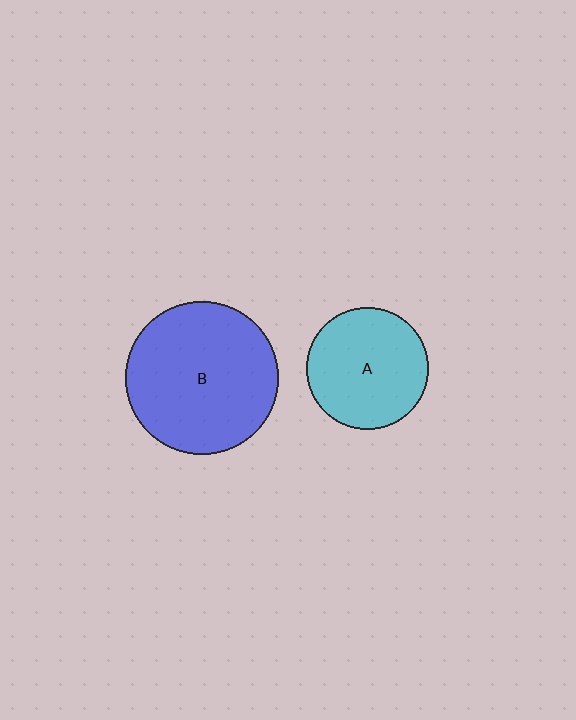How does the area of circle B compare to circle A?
Approximately 1.6 times.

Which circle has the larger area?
Circle B (blue).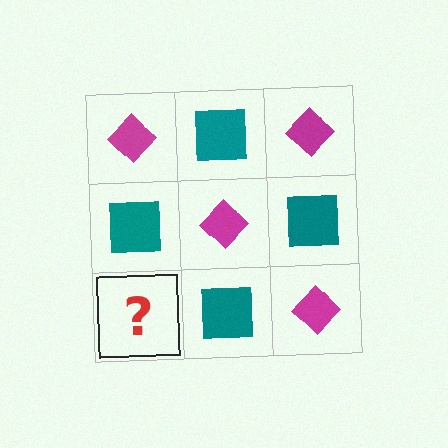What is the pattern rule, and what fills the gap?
The rule is that it alternates magenta diamond and teal square in a checkerboard pattern. The gap should be filled with a magenta diamond.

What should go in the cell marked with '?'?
The missing cell should contain a magenta diamond.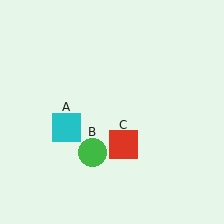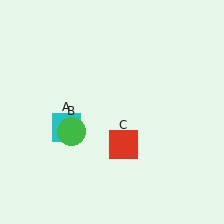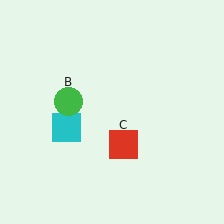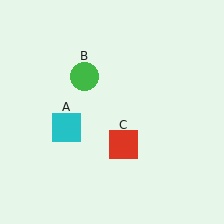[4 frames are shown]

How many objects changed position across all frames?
1 object changed position: green circle (object B).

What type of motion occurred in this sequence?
The green circle (object B) rotated clockwise around the center of the scene.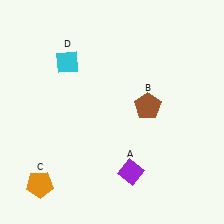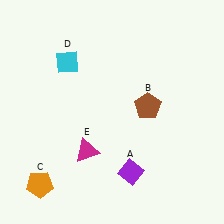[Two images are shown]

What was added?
A magenta triangle (E) was added in Image 2.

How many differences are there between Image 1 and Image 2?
There is 1 difference between the two images.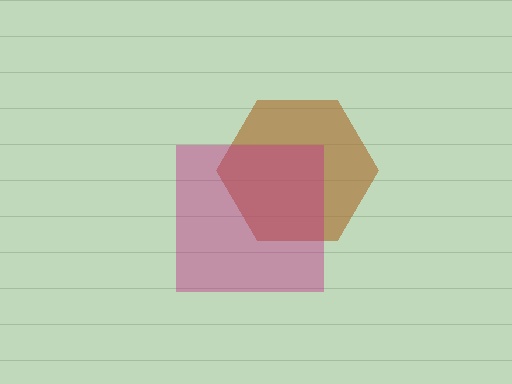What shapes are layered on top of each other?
The layered shapes are: a brown hexagon, a magenta square.